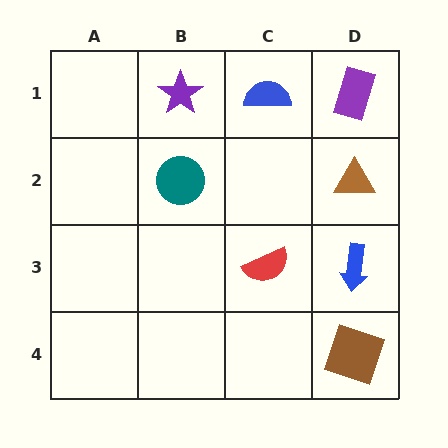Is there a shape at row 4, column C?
No, that cell is empty.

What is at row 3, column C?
A red semicircle.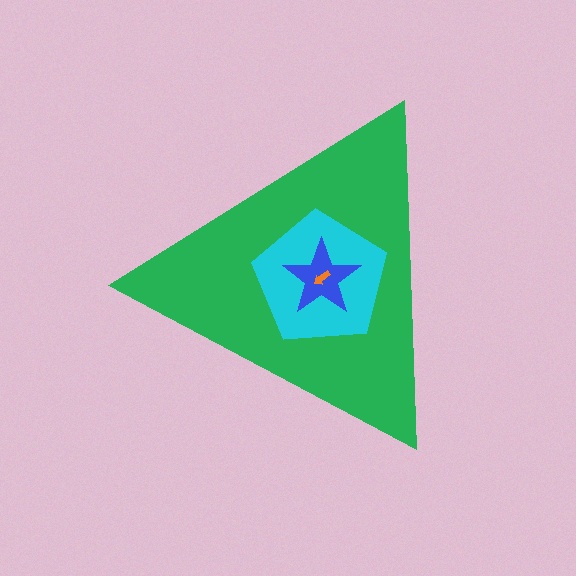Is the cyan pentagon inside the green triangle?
Yes.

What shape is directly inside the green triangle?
The cyan pentagon.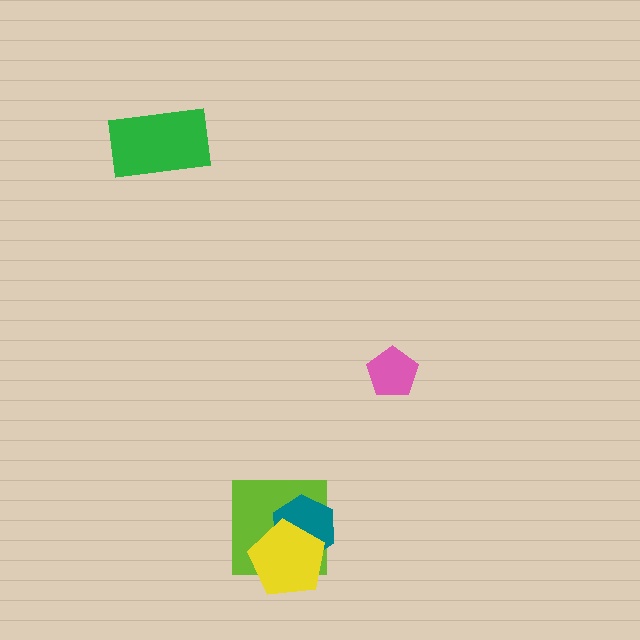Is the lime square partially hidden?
Yes, it is partially covered by another shape.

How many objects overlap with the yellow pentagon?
2 objects overlap with the yellow pentagon.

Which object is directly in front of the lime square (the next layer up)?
The teal hexagon is directly in front of the lime square.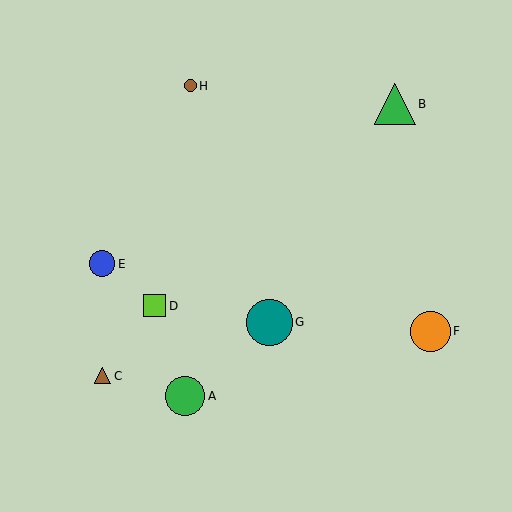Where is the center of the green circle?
The center of the green circle is at (185, 396).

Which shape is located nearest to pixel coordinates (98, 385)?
The brown triangle (labeled C) at (103, 376) is nearest to that location.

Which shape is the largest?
The teal circle (labeled G) is the largest.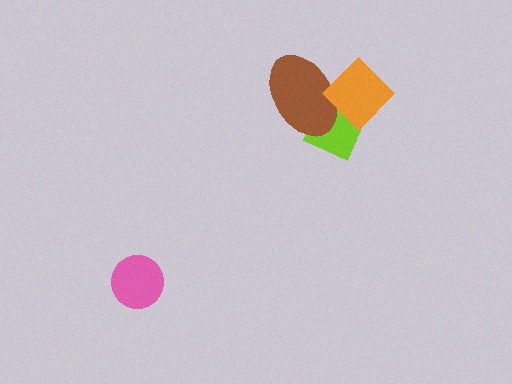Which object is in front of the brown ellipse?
The orange diamond is in front of the brown ellipse.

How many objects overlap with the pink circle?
0 objects overlap with the pink circle.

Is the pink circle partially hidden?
No, no other shape covers it.